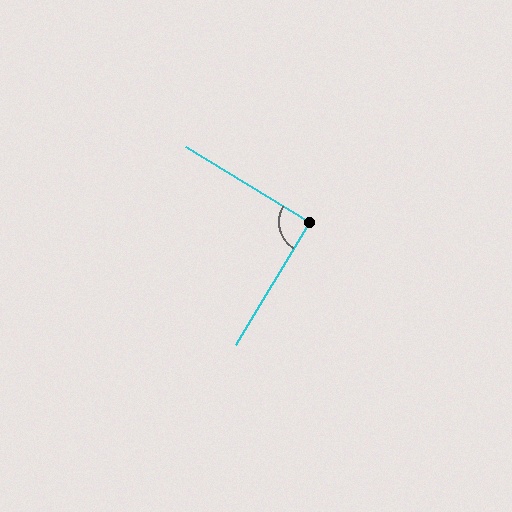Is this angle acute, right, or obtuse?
It is approximately a right angle.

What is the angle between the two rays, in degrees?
Approximately 90 degrees.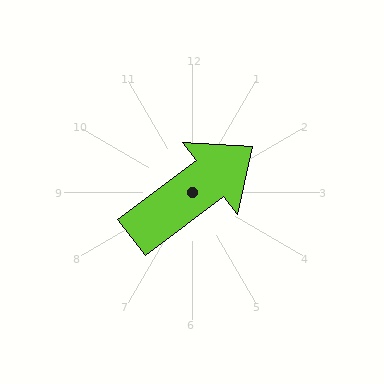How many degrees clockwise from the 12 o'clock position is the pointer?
Approximately 53 degrees.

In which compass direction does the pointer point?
Northeast.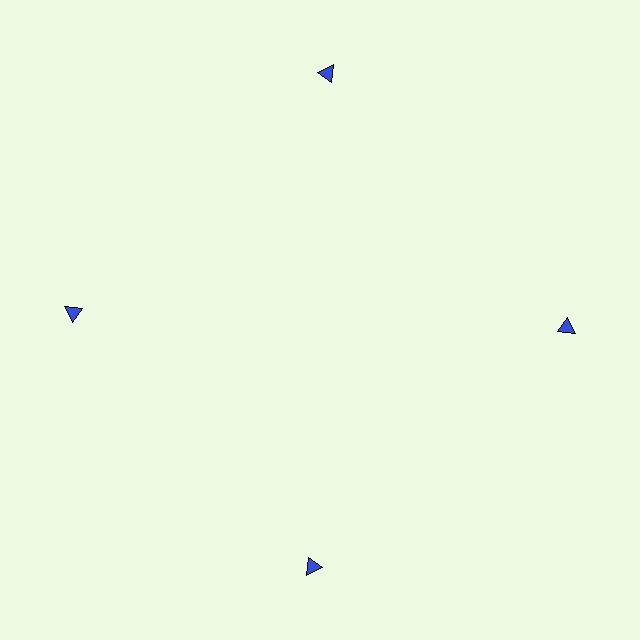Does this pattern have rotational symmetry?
Yes, this pattern has 4-fold rotational symmetry. It looks the same after rotating 90 degrees around the center.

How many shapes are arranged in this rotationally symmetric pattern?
There are 4 shapes, arranged in 4 groups of 1.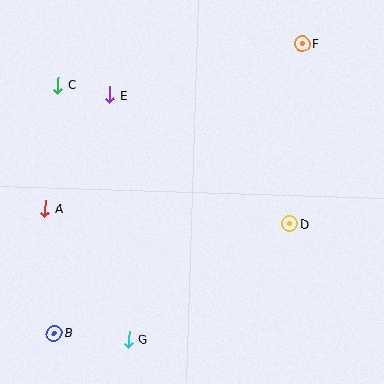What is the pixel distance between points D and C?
The distance between D and C is 270 pixels.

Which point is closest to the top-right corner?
Point F is closest to the top-right corner.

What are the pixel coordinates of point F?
Point F is at (302, 44).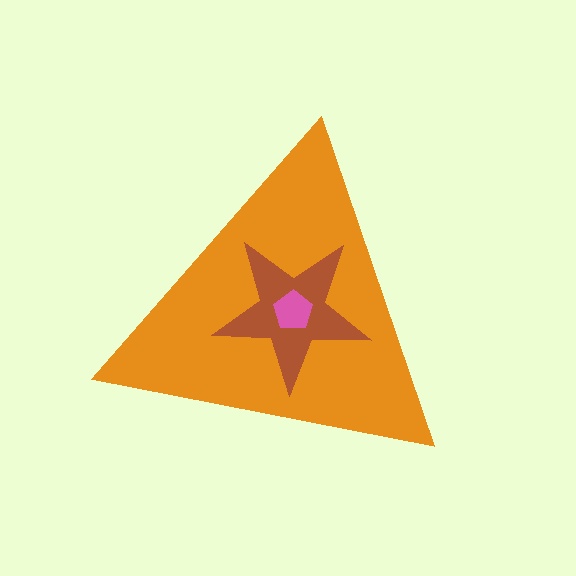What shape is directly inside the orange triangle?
The brown star.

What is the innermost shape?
The pink pentagon.